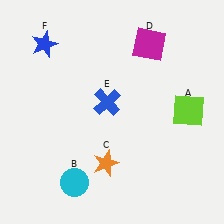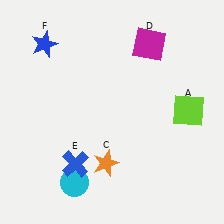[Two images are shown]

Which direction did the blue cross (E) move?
The blue cross (E) moved down.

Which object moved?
The blue cross (E) moved down.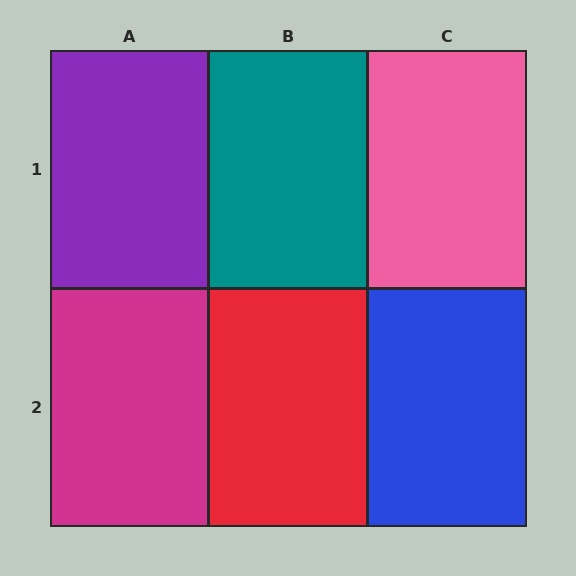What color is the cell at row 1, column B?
Teal.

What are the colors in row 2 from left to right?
Magenta, red, blue.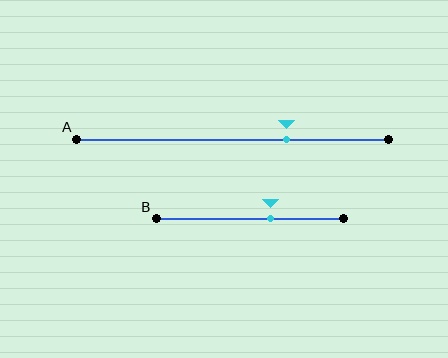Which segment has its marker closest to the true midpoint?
Segment B has its marker closest to the true midpoint.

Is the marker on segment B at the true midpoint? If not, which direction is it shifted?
No, the marker on segment B is shifted to the right by about 11% of the segment length.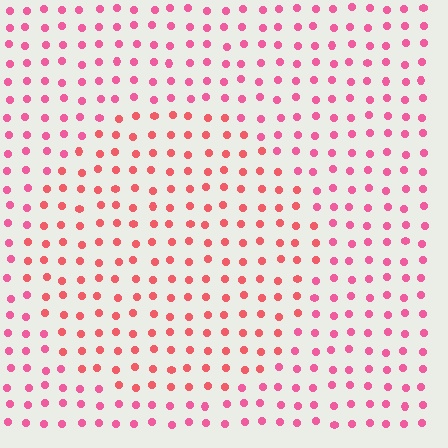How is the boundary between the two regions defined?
The boundary is defined purely by a slight shift in hue (about 23 degrees). Spacing, size, and orientation are identical on both sides.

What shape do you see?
I see a circle.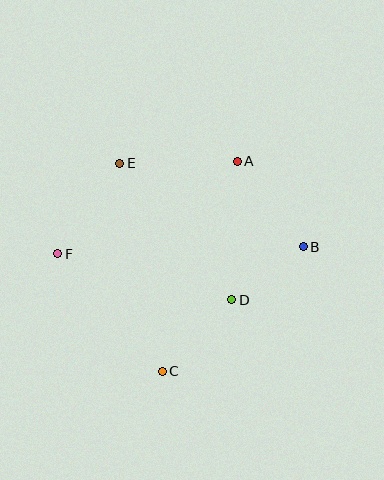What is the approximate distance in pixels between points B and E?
The distance between B and E is approximately 202 pixels.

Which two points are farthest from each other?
Points B and F are farthest from each other.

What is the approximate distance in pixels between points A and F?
The distance between A and F is approximately 202 pixels.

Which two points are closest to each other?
Points B and D are closest to each other.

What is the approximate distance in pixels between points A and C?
The distance between A and C is approximately 223 pixels.